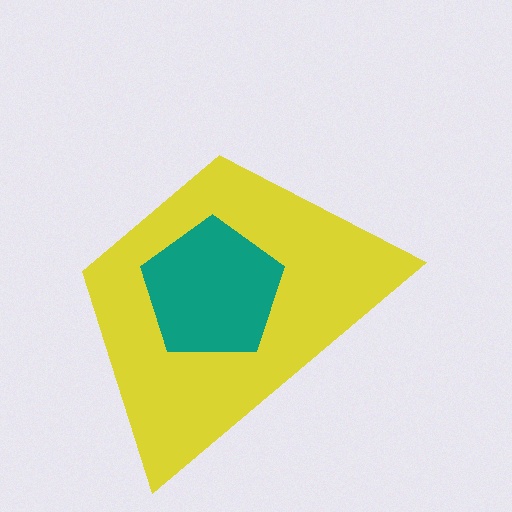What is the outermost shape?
The yellow trapezoid.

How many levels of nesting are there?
2.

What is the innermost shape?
The teal pentagon.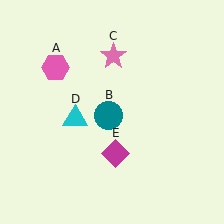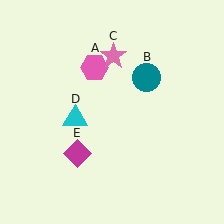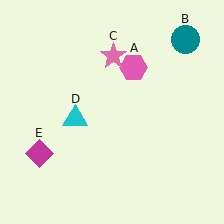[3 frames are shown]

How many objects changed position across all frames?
3 objects changed position: pink hexagon (object A), teal circle (object B), magenta diamond (object E).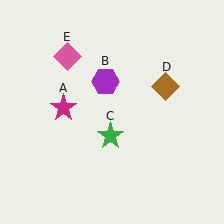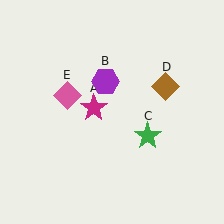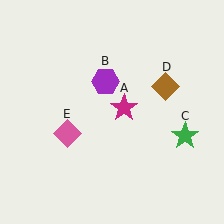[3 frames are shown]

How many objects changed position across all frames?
3 objects changed position: magenta star (object A), green star (object C), pink diamond (object E).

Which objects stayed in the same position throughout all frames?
Purple hexagon (object B) and brown diamond (object D) remained stationary.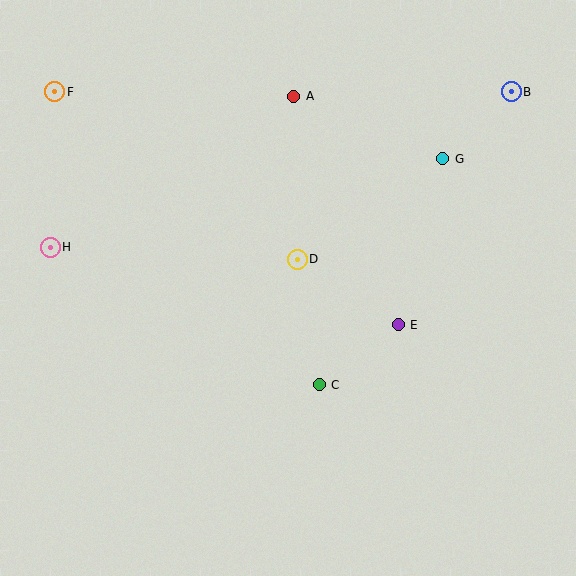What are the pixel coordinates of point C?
Point C is at (319, 385).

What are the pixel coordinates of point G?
Point G is at (443, 159).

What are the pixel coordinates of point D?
Point D is at (297, 259).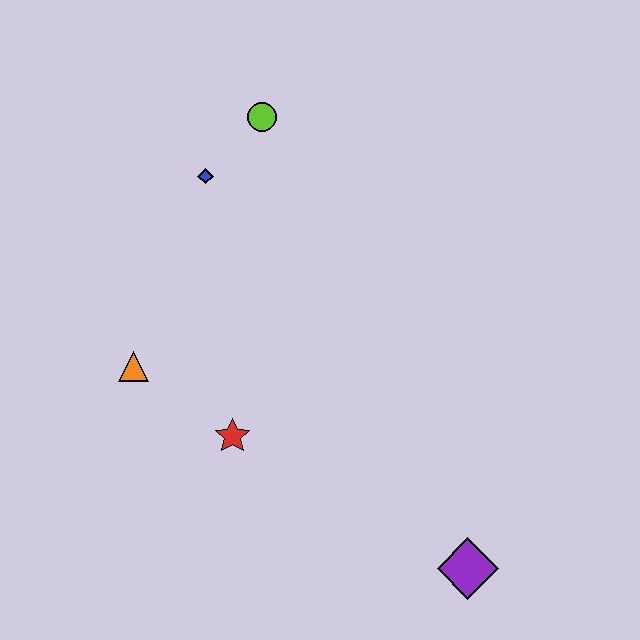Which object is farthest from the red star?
The lime circle is farthest from the red star.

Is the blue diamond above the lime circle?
No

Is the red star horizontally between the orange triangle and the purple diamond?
Yes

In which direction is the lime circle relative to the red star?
The lime circle is above the red star.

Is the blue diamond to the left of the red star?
Yes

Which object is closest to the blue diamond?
The lime circle is closest to the blue diamond.